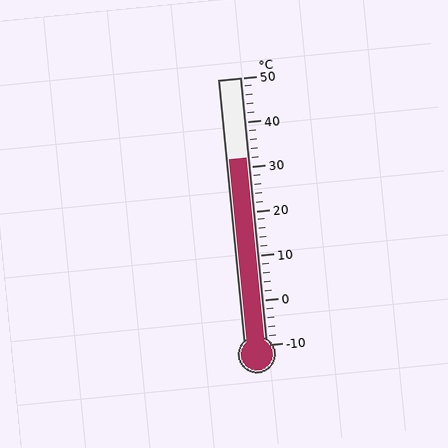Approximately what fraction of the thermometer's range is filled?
The thermometer is filled to approximately 70% of its range.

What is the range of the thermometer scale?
The thermometer scale ranges from -10°C to 50°C.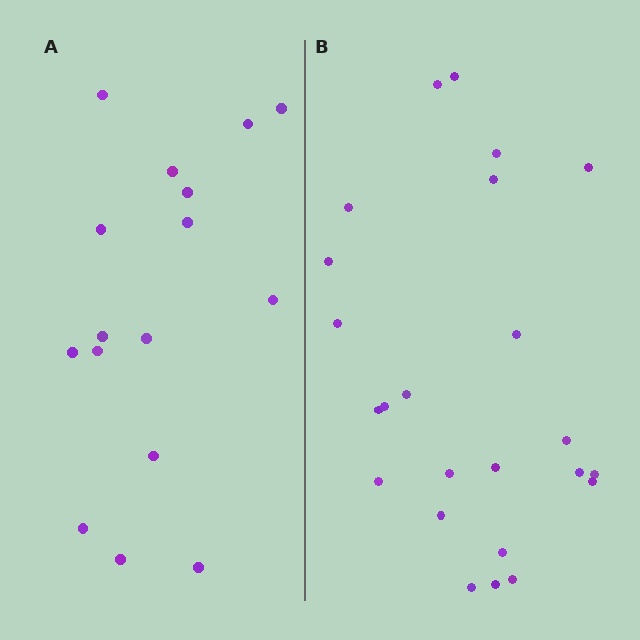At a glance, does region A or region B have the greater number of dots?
Region B (the right region) has more dots.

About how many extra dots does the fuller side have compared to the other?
Region B has roughly 8 or so more dots than region A.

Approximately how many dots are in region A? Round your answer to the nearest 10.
About 20 dots. (The exact count is 16, which rounds to 20.)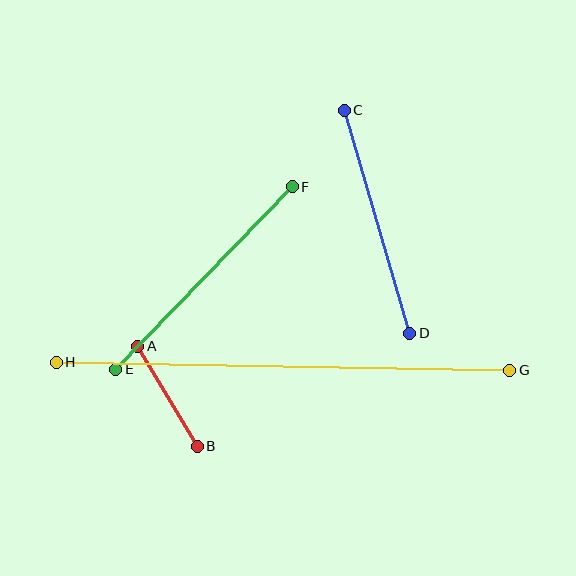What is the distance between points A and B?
The distance is approximately 116 pixels.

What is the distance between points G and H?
The distance is approximately 454 pixels.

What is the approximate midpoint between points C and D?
The midpoint is at approximately (377, 222) pixels.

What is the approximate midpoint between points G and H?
The midpoint is at approximately (283, 366) pixels.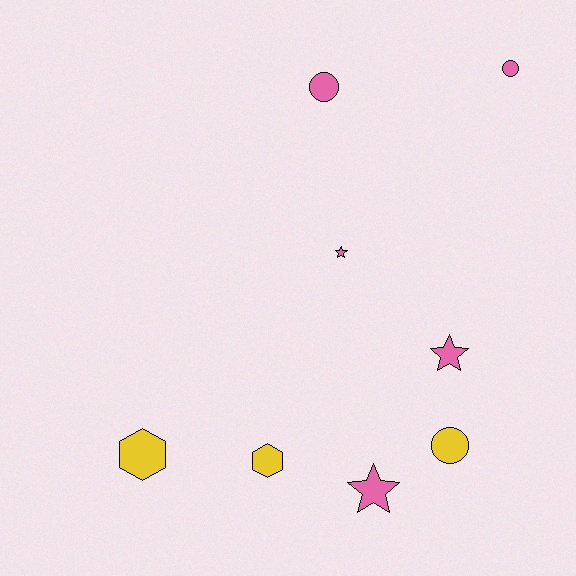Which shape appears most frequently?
Circle, with 3 objects.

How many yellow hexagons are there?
There are 2 yellow hexagons.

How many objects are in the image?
There are 8 objects.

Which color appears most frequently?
Pink, with 5 objects.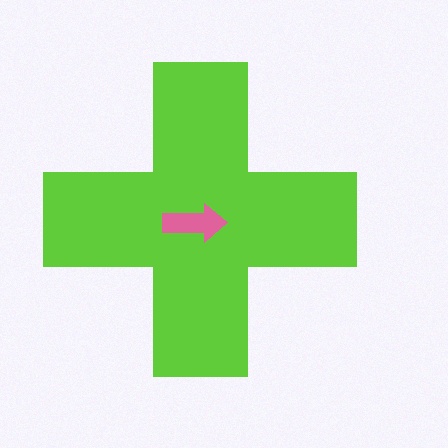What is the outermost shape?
The lime cross.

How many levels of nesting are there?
2.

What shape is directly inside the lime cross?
The pink arrow.